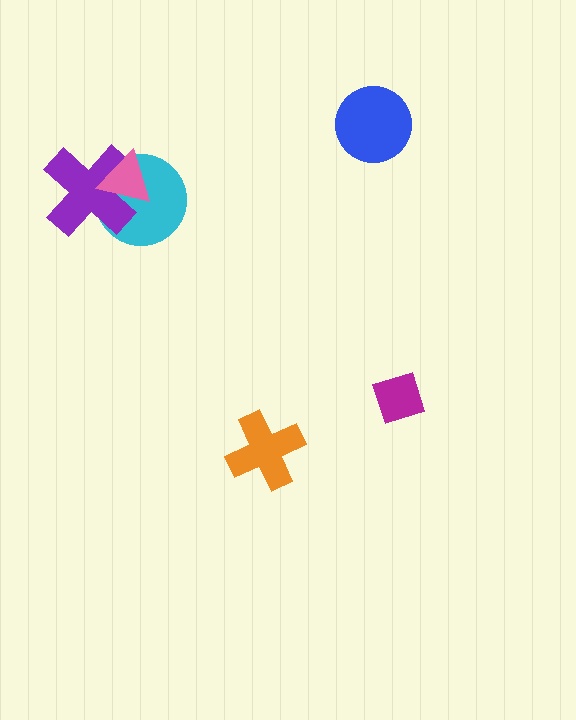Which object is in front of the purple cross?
The pink triangle is in front of the purple cross.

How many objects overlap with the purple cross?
2 objects overlap with the purple cross.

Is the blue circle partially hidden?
No, no other shape covers it.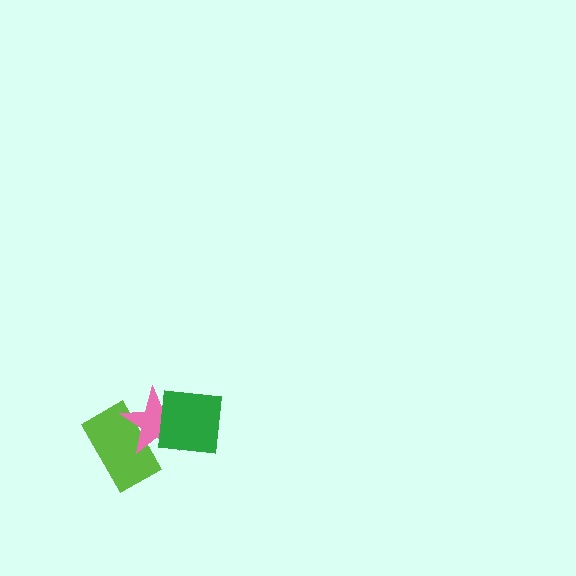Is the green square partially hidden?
No, no other shape covers it.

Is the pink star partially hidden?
Yes, it is partially covered by another shape.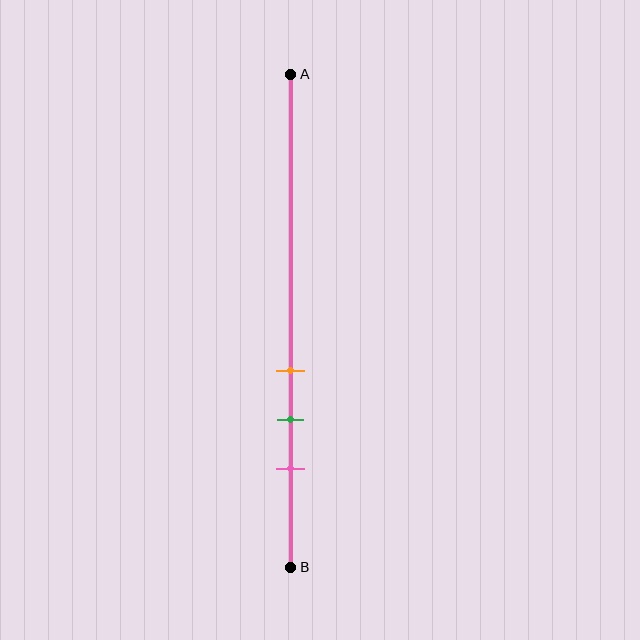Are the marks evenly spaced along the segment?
Yes, the marks are approximately evenly spaced.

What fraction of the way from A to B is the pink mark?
The pink mark is approximately 80% (0.8) of the way from A to B.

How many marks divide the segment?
There are 3 marks dividing the segment.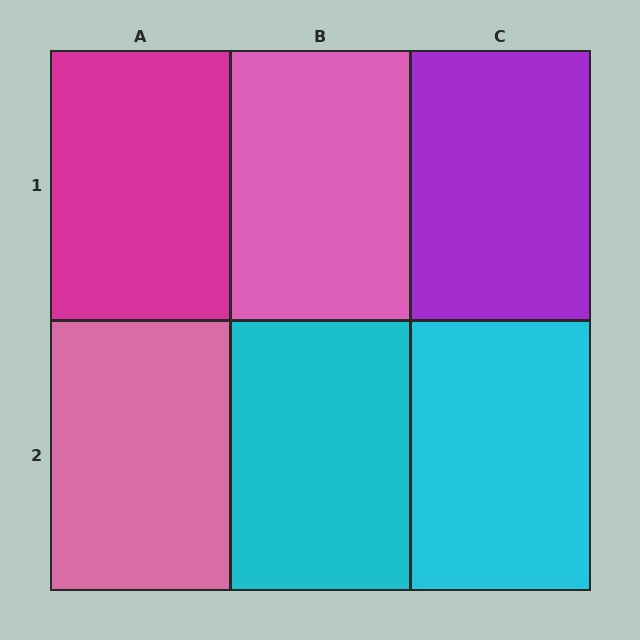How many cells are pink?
2 cells are pink.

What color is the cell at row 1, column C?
Purple.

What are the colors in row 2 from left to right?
Pink, cyan, cyan.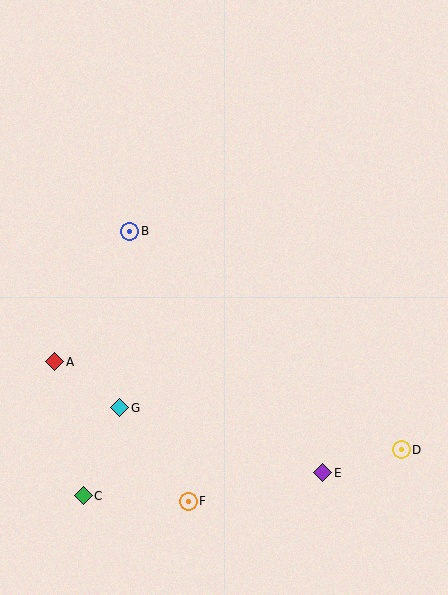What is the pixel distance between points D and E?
The distance between D and E is 82 pixels.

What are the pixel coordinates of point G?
Point G is at (120, 408).